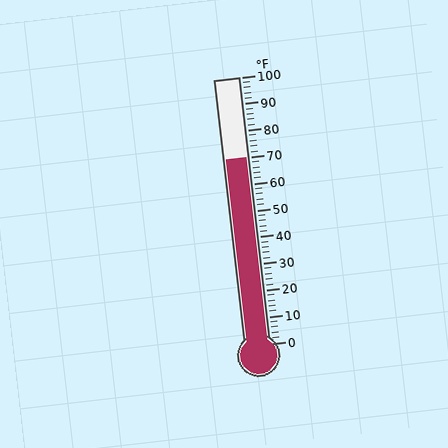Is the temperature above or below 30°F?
The temperature is above 30°F.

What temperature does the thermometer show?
The thermometer shows approximately 70°F.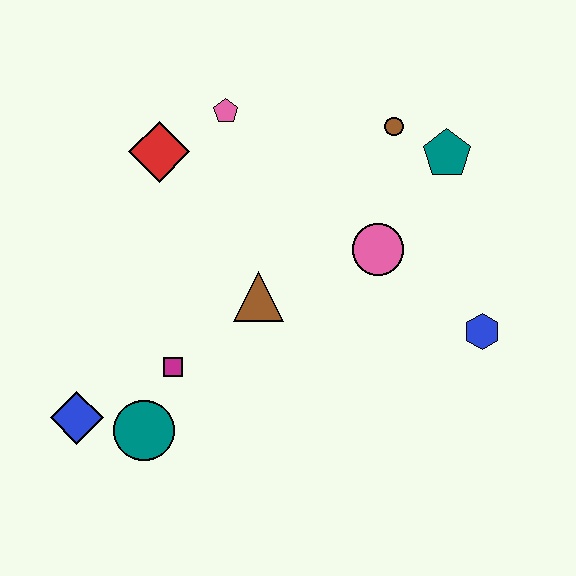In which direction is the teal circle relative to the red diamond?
The teal circle is below the red diamond.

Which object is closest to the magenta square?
The teal circle is closest to the magenta square.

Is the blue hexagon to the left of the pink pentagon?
No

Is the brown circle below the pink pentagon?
Yes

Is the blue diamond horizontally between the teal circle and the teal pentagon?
No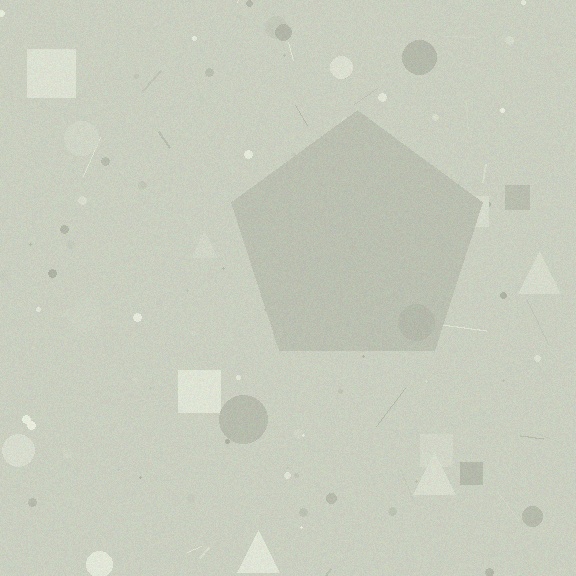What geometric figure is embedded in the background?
A pentagon is embedded in the background.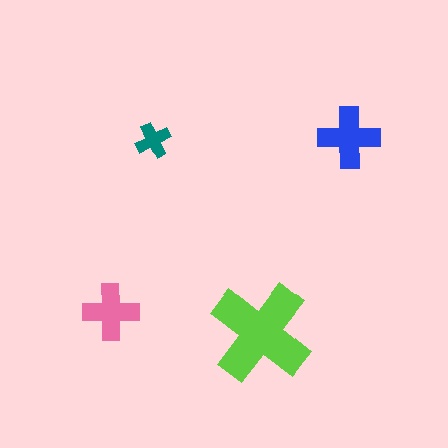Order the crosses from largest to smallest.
the lime one, the blue one, the pink one, the teal one.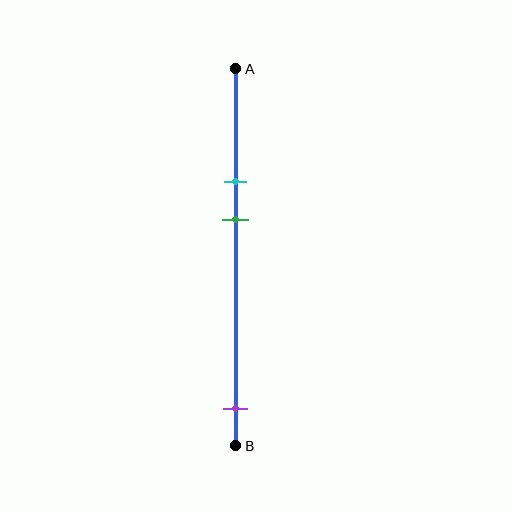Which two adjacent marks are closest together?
The cyan and green marks are the closest adjacent pair.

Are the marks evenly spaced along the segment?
No, the marks are not evenly spaced.